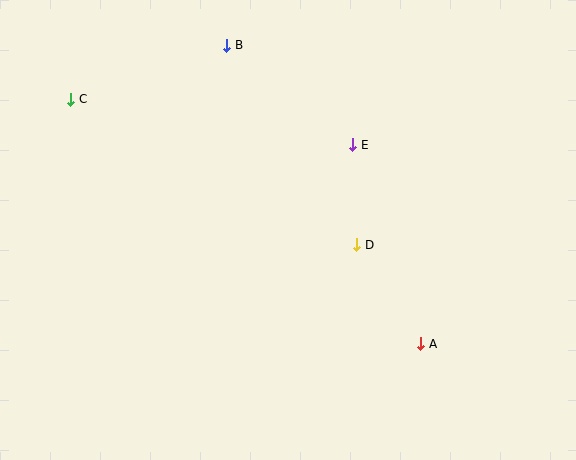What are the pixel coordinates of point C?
Point C is at (71, 99).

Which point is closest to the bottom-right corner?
Point A is closest to the bottom-right corner.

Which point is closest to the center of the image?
Point D at (357, 245) is closest to the center.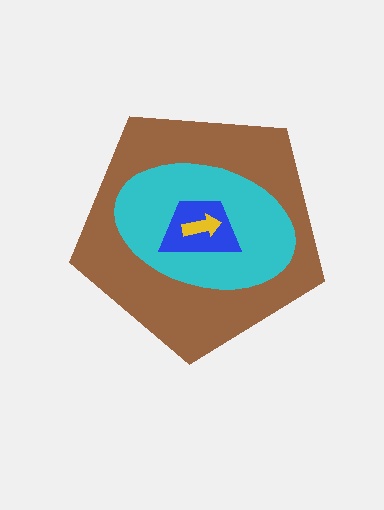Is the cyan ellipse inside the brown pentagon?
Yes.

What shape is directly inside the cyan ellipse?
The blue trapezoid.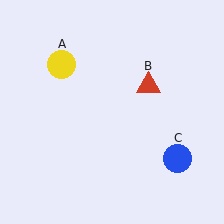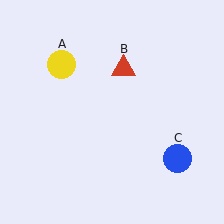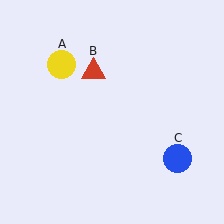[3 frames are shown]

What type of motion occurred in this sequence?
The red triangle (object B) rotated counterclockwise around the center of the scene.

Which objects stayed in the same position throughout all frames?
Yellow circle (object A) and blue circle (object C) remained stationary.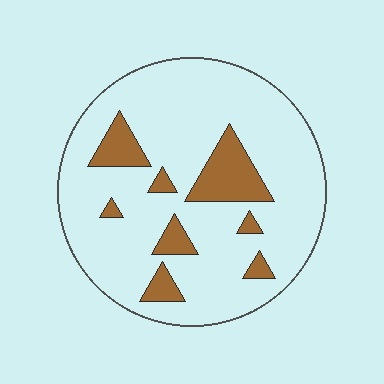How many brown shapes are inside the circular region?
8.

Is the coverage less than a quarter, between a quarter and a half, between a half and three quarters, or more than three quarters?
Less than a quarter.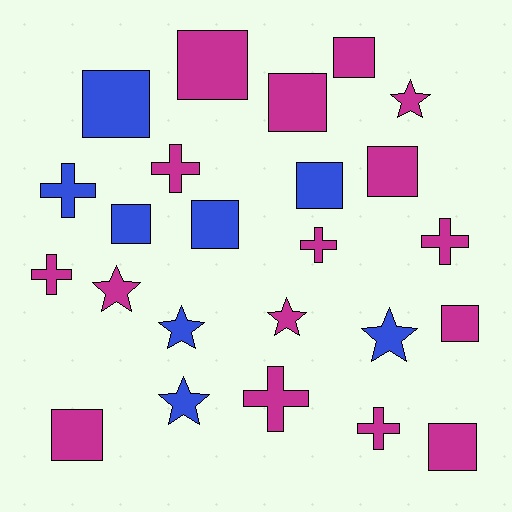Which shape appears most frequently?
Square, with 11 objects.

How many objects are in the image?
There are 24 objects.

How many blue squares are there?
There are 4 blue squares.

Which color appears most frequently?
Magenta, with 16 objects.